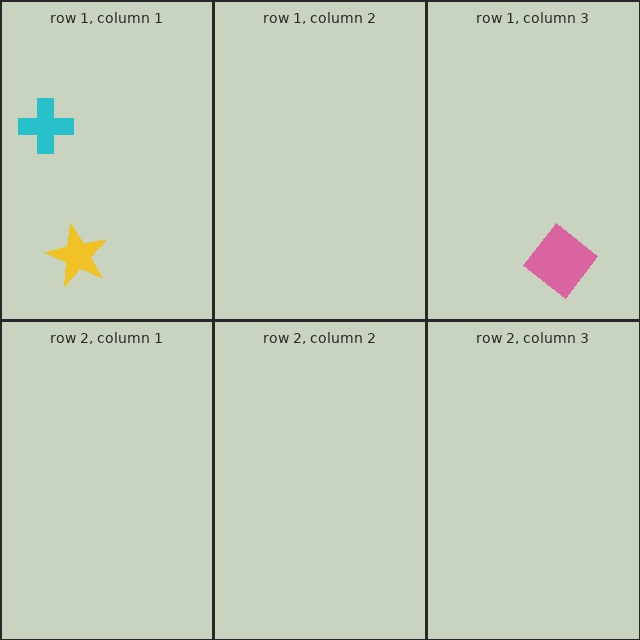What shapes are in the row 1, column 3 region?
The pink diamond.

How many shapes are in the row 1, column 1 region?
2.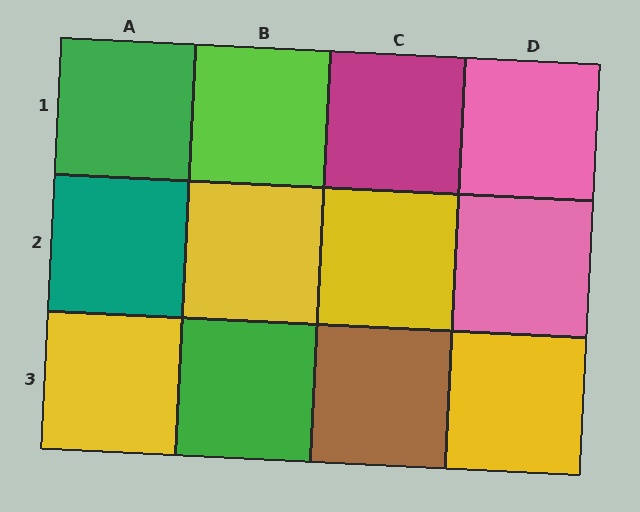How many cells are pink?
2 cells are pink.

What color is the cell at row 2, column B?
Yellow.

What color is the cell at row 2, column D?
Pink.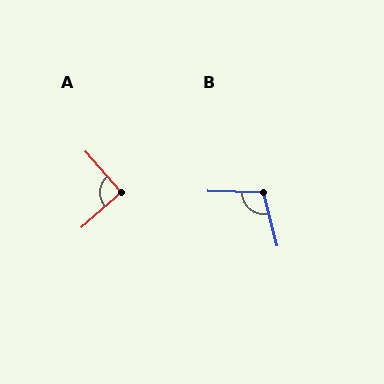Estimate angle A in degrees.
Approximately 90 degrees.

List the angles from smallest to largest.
A (90°), B (106°).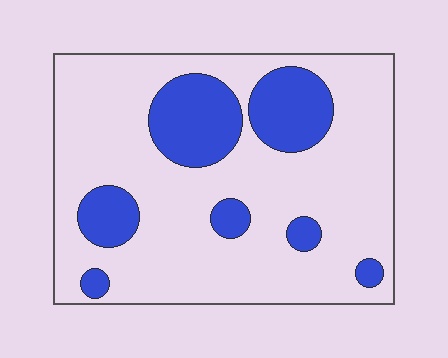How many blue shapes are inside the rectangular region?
7.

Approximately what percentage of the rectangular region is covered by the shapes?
Approximately 25%.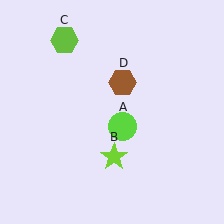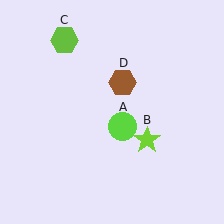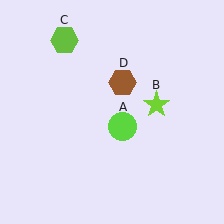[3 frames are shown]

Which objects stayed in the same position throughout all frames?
Lime circle (object A) and lime hexagon (object C) and brown hexagon (object D) remained stationary.